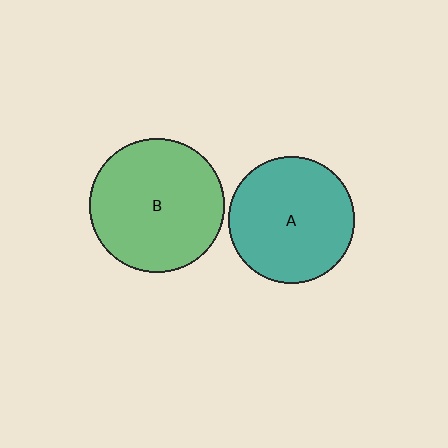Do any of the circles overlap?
No, none of the circles overlap.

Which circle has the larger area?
Circle B (green).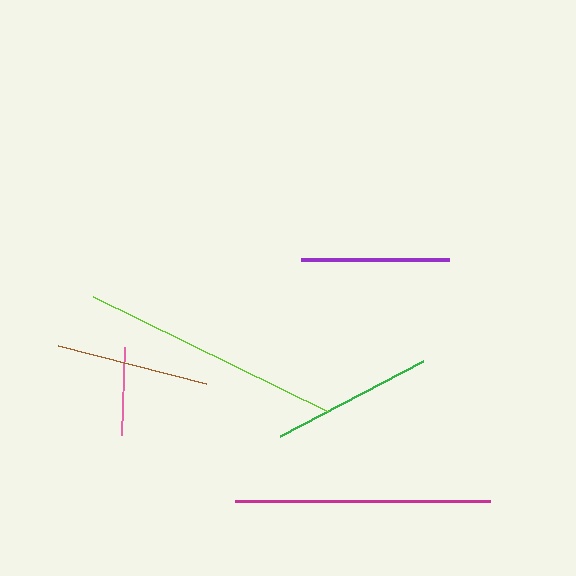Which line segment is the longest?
The lime line is the longest at approximately 262 pixels.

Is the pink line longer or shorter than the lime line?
The lime line is longer than the pink line.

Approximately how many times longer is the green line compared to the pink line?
The green line is approximately 1.8 times the length of the pink line.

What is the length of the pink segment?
The pink segment is approximately 88 pixels long.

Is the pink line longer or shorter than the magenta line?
The magenta line is longer than the pink line.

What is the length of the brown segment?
The brown segment is approximately 153 pixels long.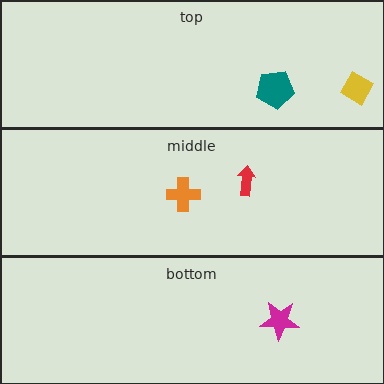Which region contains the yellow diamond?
The top region.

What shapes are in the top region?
The yellow diamond, the teal pentagon.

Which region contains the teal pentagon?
The top region.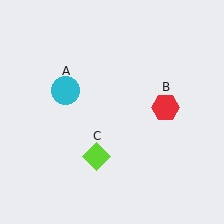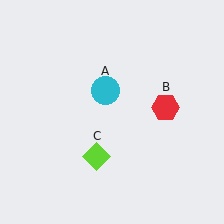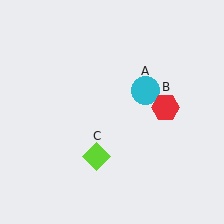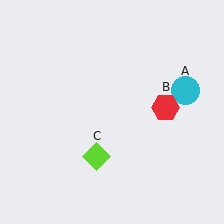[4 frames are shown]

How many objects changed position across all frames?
1 object changed position: cyan circle (object A).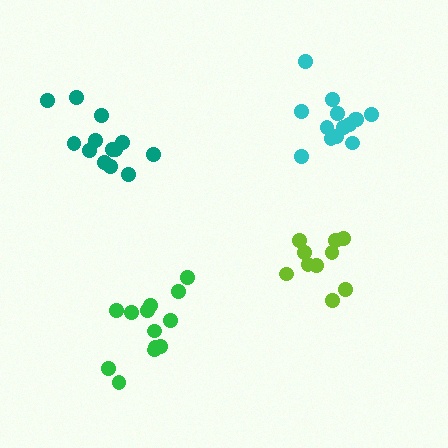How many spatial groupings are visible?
There are 4 spatial groupings.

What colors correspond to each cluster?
The clusters are colored: green, cyan, teal, lime.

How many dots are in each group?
Group 1: 13 dots, Group 2: 14 dots, Group 3: 13 dots, Group 4: 10 dots (50 total).